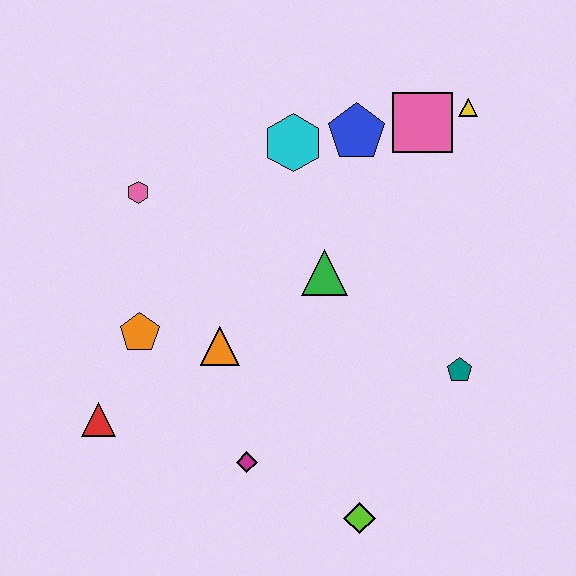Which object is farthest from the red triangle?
The yellow triangle is farthest from the red triangle.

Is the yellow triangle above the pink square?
Yes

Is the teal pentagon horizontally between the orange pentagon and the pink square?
No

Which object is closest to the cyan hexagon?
The blue pentagon is closest to the cyan hexagon.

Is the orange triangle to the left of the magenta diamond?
Yes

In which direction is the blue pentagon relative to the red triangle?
The blue pentagon is above the red triangle.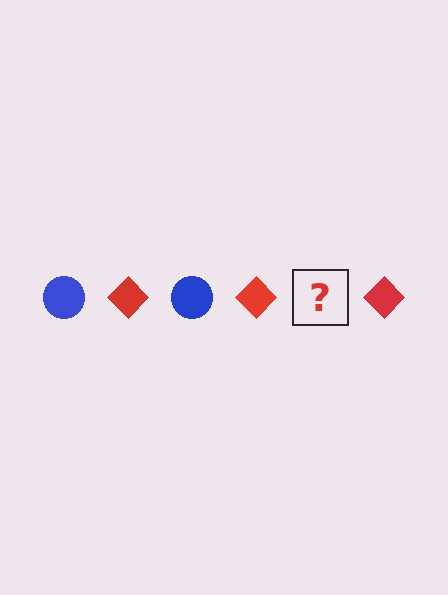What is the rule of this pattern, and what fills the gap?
The rule is that the pattern alternates between blue circle and red diamond. The gap should be filled with a blue circle.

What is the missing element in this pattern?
The missing element is a blue circle.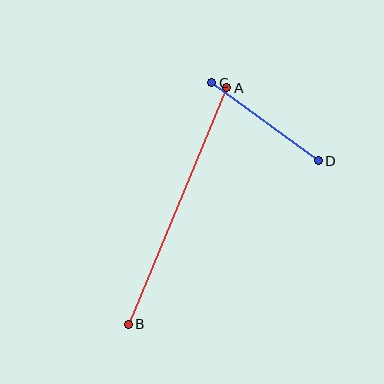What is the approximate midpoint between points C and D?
The midpoint is at approximately (265, 122) pixels.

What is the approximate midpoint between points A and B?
The midpoint is at approximately (177, 206) pixels.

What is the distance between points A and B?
The distance is approximately 256 pixels.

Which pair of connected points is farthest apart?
Points A and B are farthest apart.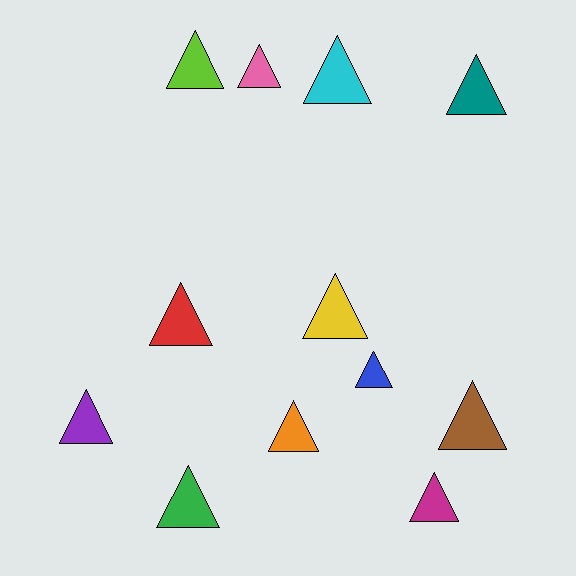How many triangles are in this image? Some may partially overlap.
There are 12 triangles.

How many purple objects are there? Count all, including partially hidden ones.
There is 1 purple object.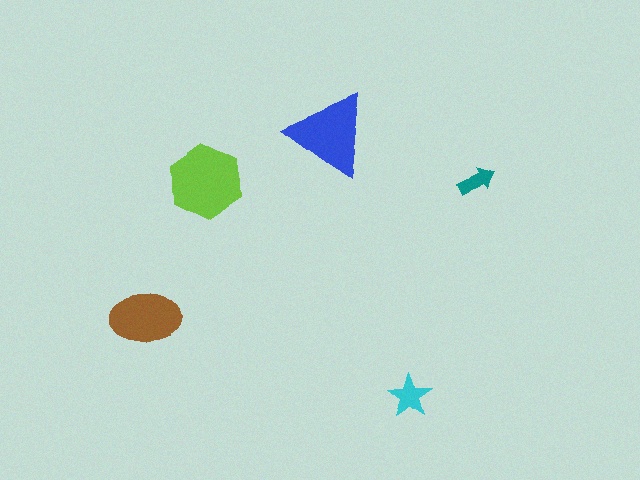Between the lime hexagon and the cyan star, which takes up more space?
The lime hexagon.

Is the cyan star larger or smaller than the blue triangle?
Smaller.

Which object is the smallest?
The teal arrow.